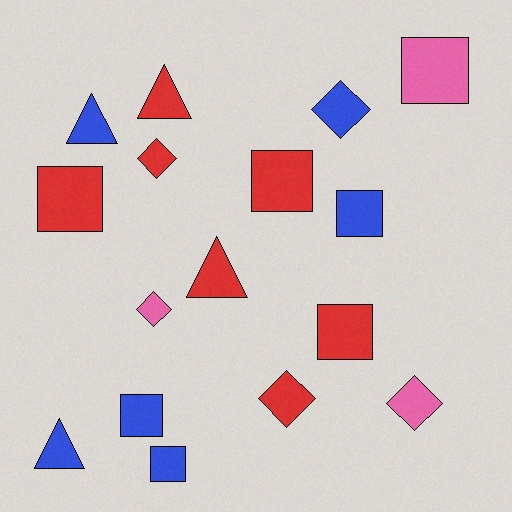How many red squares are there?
There are 3 red squares.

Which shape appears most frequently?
Square, with 7 objects.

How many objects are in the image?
There are 16 objects.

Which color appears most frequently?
Red, with 7 objects.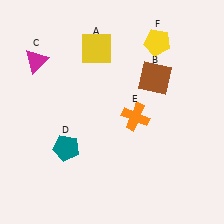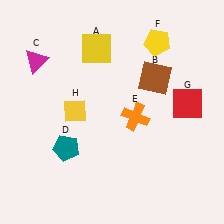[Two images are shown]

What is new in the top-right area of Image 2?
A red square (G) was added in the top-right area of Image 2.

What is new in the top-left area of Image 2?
A yellow diamond (H) was added in the top-left area of Image 2.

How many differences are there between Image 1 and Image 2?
There are 2 differences between the two images.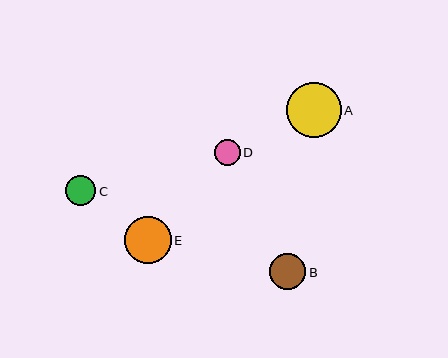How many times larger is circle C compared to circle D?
Circle C is approximately 1.2 times the size of circle D.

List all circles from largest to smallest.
From largest to smallest: A, E, B, C, D.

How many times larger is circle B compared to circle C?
Circle B is approximately 1.2 times the size of circle C.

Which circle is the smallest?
Circle D is the smallest with a size of approximately 26 pixels.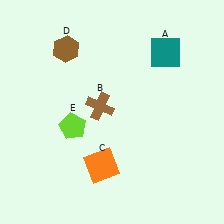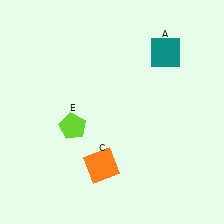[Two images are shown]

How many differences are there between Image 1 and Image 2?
There are 2 differences between the two images.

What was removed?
The brown hexagon (D), the brown cross (B) were removed in Image 2.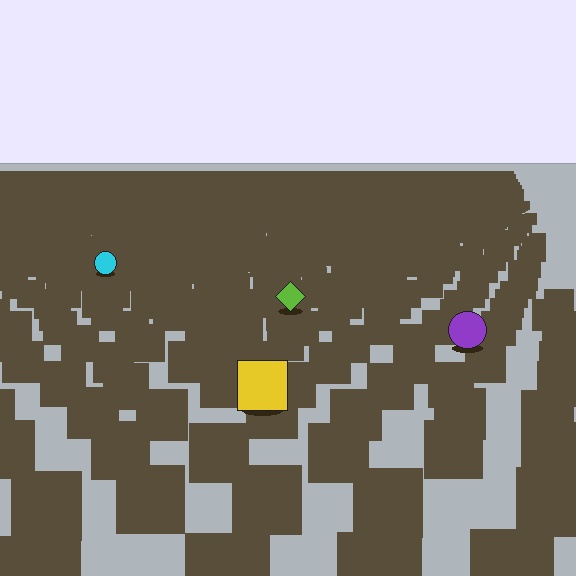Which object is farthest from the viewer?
The cyan circle is farthest from the viewer. It appears smaller and the ground texture around it is denser.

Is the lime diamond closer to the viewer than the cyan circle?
Yes. The lime diamond is closer — you can tell from the texture gradient: the ground texture is coarser near it.